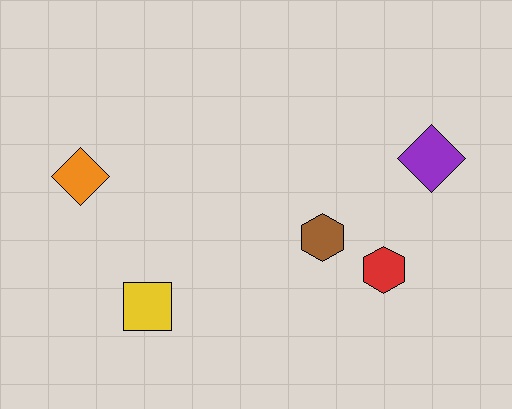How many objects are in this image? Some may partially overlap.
There are 5 objects.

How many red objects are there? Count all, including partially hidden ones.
There is 1 red object.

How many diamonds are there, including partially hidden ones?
There are 2 diamonds.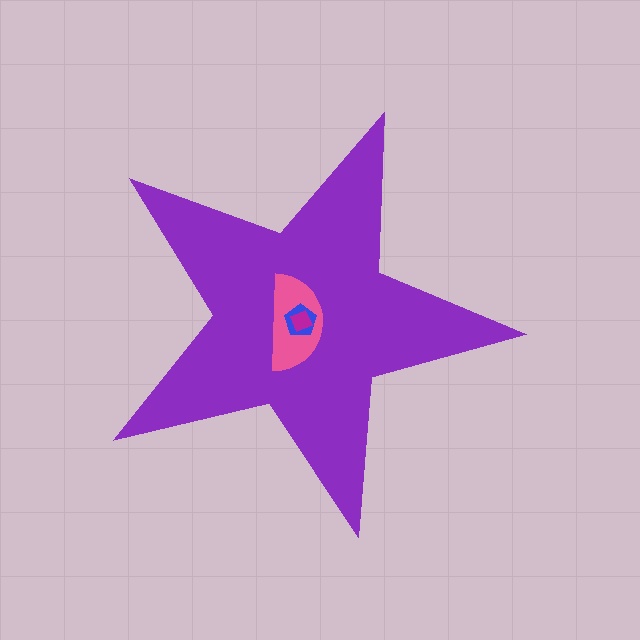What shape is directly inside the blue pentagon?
The magenta diamond.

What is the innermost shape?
The magenta diamond.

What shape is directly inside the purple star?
The pink semicircle.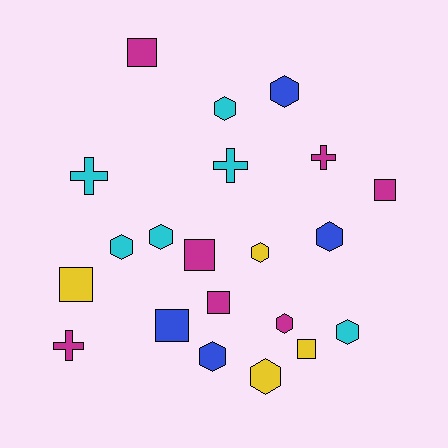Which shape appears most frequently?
Hexagon, with 10 objects.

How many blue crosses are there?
There are no blue crosses.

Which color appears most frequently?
Magenta, with 7 objects.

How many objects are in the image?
There are 21 objects.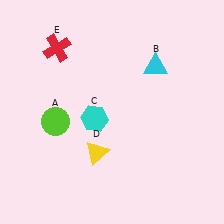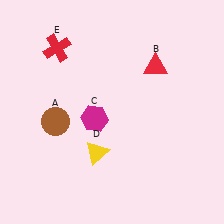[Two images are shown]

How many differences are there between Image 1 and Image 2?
There are 3 differences between the two images.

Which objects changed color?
A changed from lime to brown. B changed from cyan to red. C changed from cyan to magenta.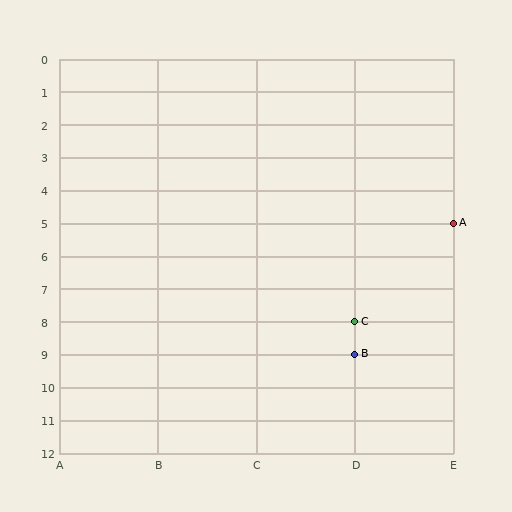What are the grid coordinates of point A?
Point A is at grid coordinates (E, 5).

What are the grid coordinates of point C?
Point C is at grid coordinates (D, 8).